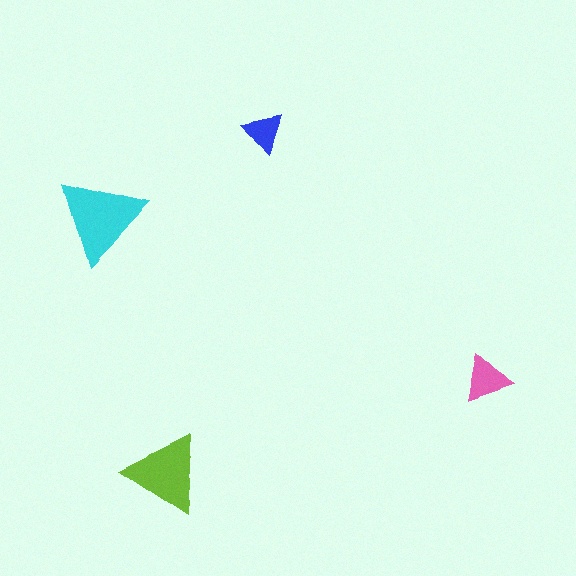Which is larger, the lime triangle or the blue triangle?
The lime one.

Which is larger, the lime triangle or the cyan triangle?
The cyan one.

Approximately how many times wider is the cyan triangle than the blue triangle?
About 2 times wider.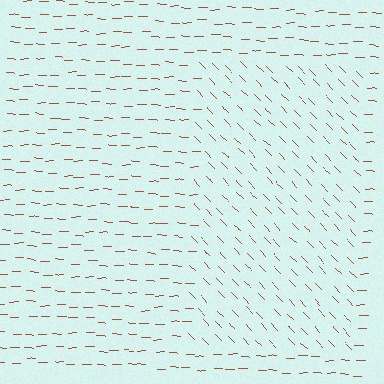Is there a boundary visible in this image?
Yes, there is a texture boundary formed by a change in line orientation.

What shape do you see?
I see a rectangle.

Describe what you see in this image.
The image is filled with small brown line segments. A rectangle region in the image has lines oriented differently from the surrounding lines, creating a visible texture boundary.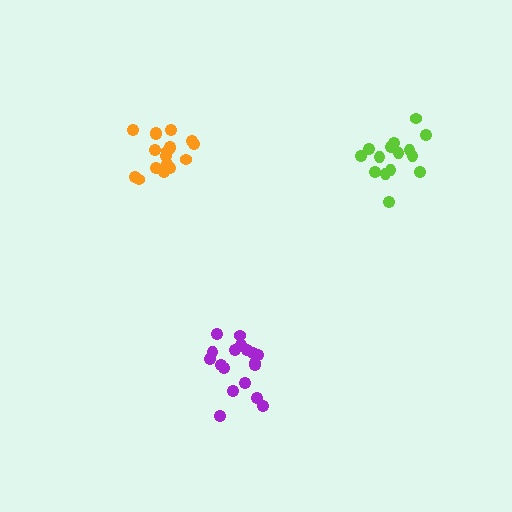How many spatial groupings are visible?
There are 3 spatial groupings.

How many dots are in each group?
Group 1: 18 dots, Group 2: 15 dots, Group 3: 18 dots (51 total).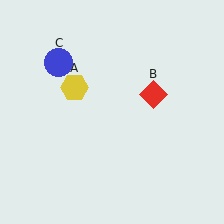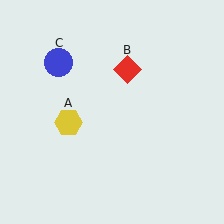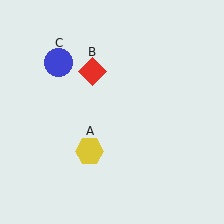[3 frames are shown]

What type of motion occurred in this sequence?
The yellow hexagon (object A), red diamond (object B) rotated counterclockwise around the center of the scene.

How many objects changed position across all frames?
2 objects changed position: yellow hexagon (object A), red diamond (object B).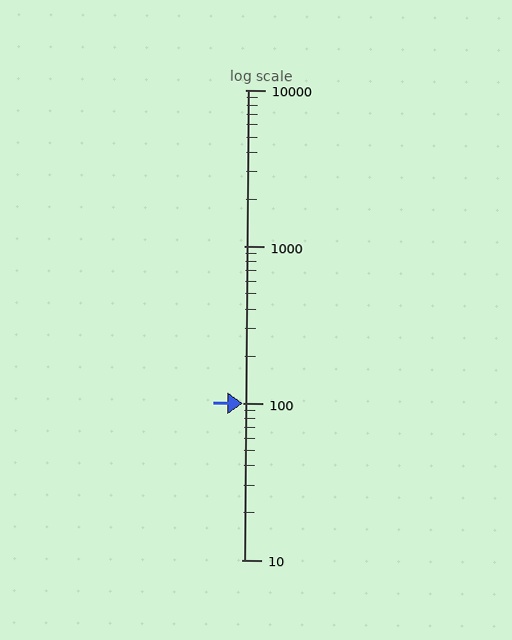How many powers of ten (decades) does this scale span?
The scale spans 3 decades, from 10 to 10000.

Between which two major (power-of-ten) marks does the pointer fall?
The pointer is between 100 and 1000.